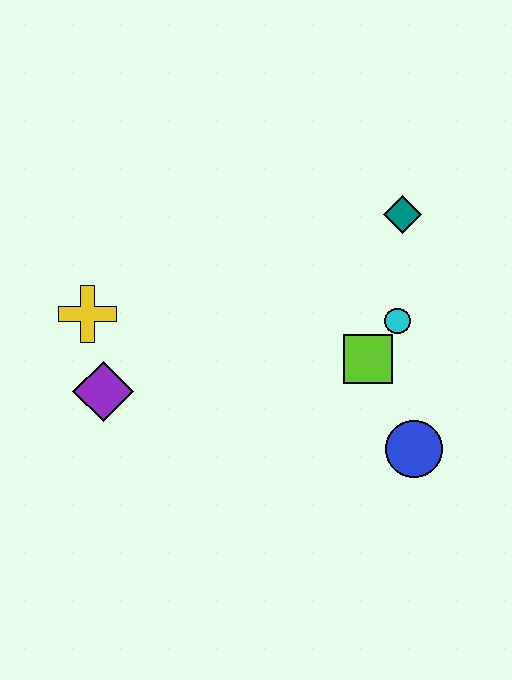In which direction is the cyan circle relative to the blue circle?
The cyan circle is above the blue circle.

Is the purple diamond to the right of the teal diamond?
No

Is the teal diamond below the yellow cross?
No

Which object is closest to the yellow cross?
The purple diamond is closest to the yellow cross.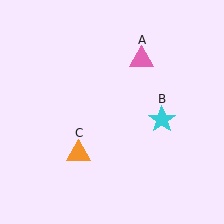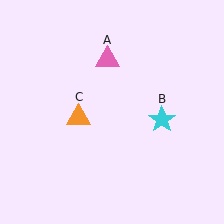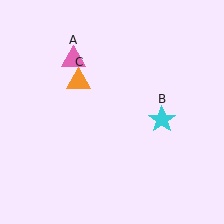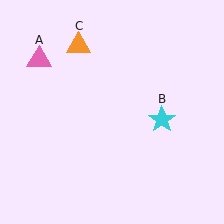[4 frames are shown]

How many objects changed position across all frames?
2 objects changed position: pink triangle (object A), orange triangle (object C).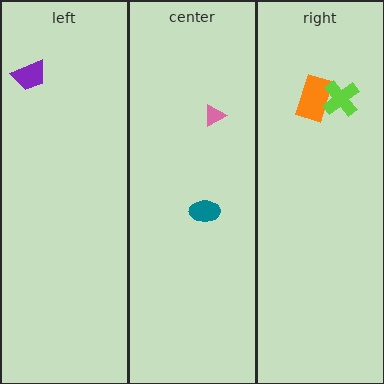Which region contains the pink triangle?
The center region.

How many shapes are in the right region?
2.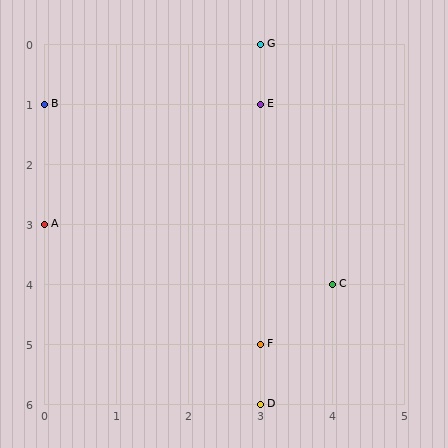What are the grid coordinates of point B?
Point B is at grid coordinates (0, 1).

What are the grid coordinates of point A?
Point A is at grid coordinates (0, 3).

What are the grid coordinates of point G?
Point G is at grid coordinates (3, 0).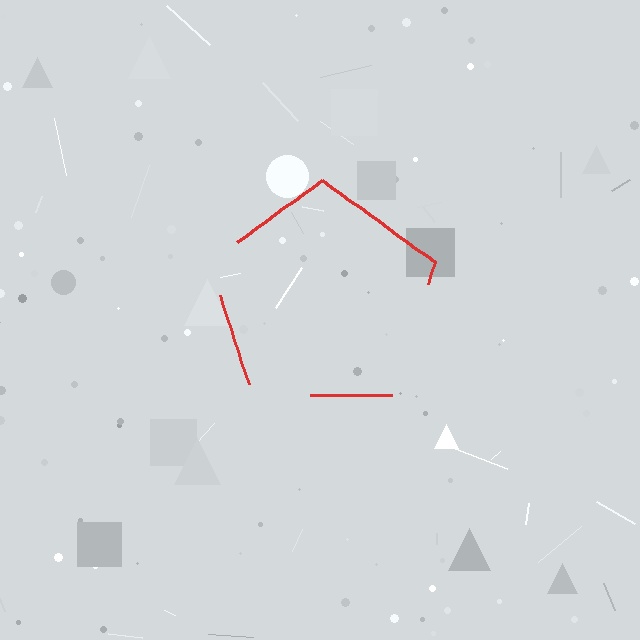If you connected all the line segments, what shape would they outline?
They would outline a pentagon.